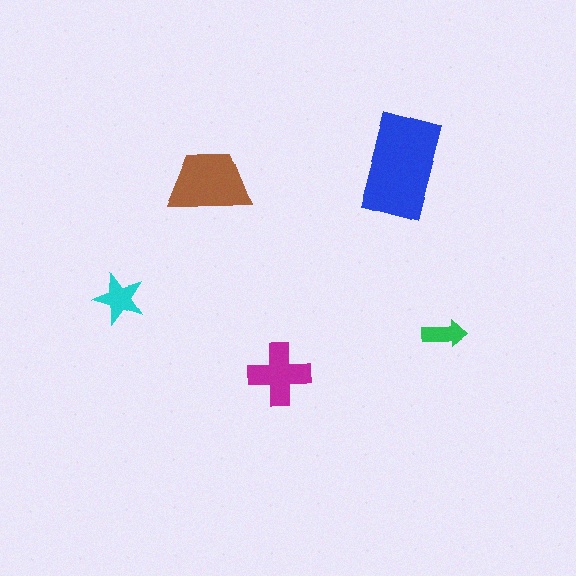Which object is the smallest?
The green arrow.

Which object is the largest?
The blue rectangle.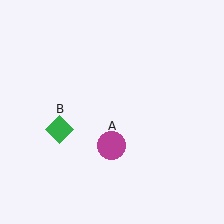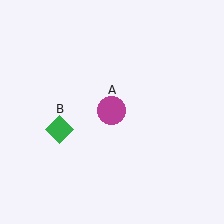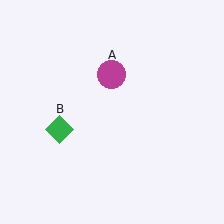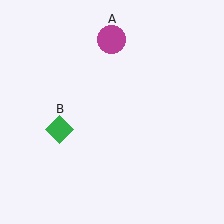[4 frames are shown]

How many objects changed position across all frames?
1 object changed position: magenta circle (object A).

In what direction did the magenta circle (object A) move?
The magenta circle (object A) moved up.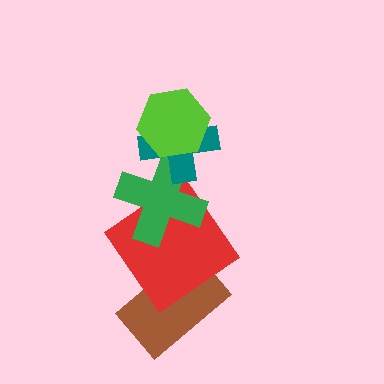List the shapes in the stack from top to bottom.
From top to bottom: the lime hexagon, the teal cross, the green cross, the red diamond, the brown rectangle.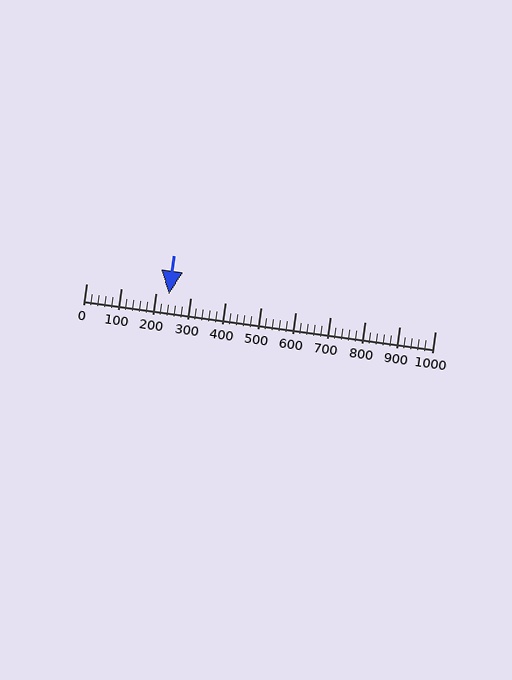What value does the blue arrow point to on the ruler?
The blue arrow points to approximately 238.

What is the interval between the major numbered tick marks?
The major tick marks are spaced 100 units apart.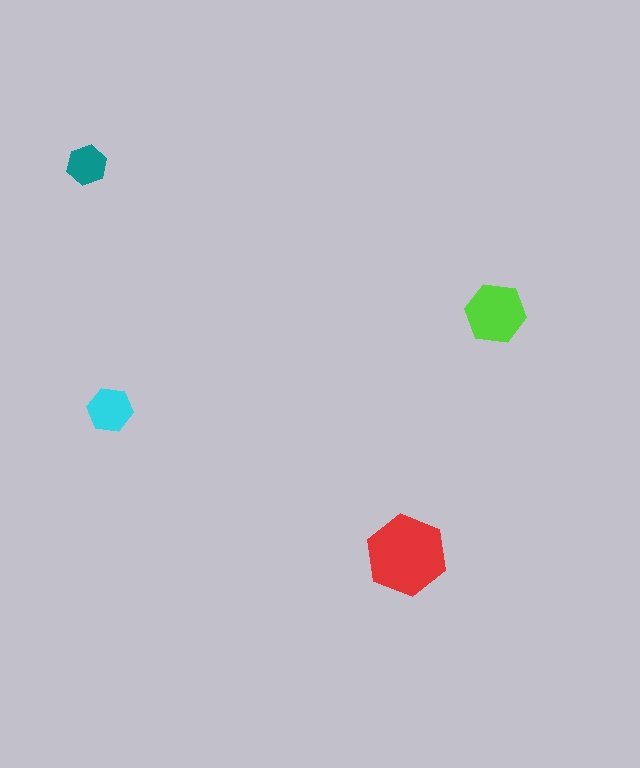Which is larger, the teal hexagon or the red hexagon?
The red one.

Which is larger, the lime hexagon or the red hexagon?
The red one.